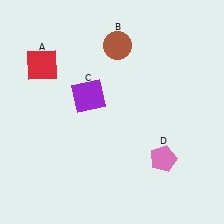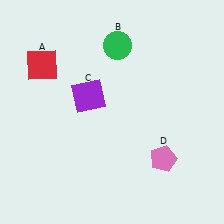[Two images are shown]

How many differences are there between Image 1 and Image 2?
There is 1 difference between the two images.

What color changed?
The circle (B) changed from brown in Image 1 to green in Image 2.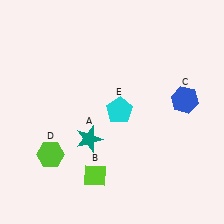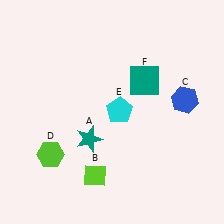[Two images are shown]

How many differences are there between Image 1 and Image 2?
There is 1 difference between the two images.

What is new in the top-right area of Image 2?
A teal square (F) was added in the top-right area of Image 2.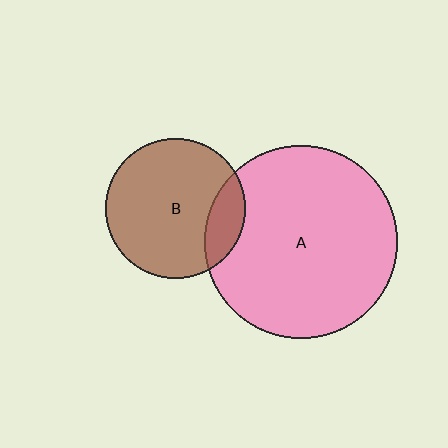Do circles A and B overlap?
Yes.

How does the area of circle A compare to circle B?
Approximately 1.9 times.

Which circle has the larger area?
Circle A (pink).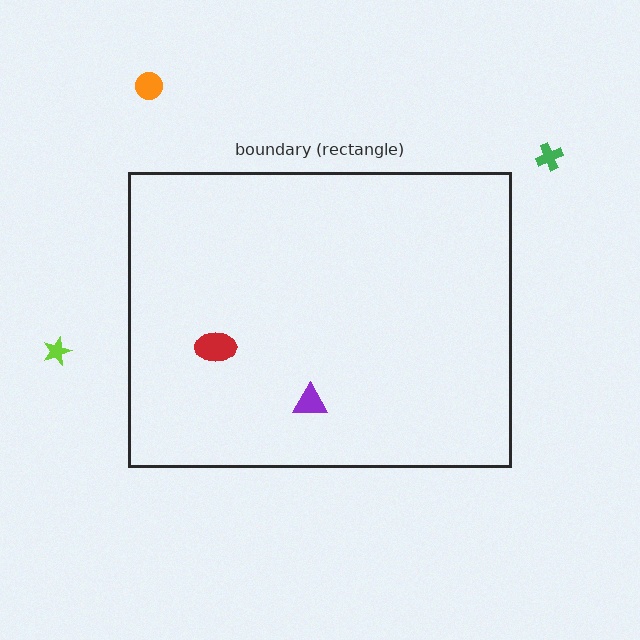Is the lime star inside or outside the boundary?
Outside.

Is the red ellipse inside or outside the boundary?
Inside.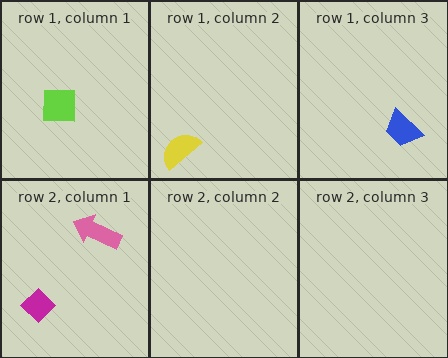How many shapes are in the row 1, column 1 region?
1.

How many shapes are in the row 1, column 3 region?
1.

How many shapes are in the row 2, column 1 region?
2.